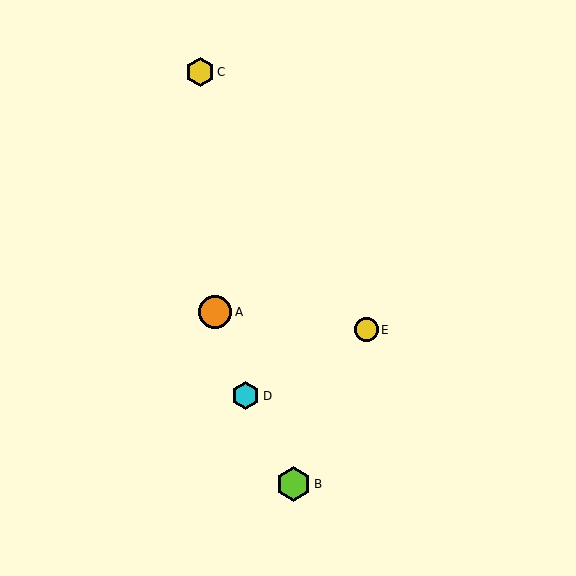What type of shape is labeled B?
Shape B is a lime hexagon.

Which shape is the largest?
The lime hexagon (labeled B) is the largest.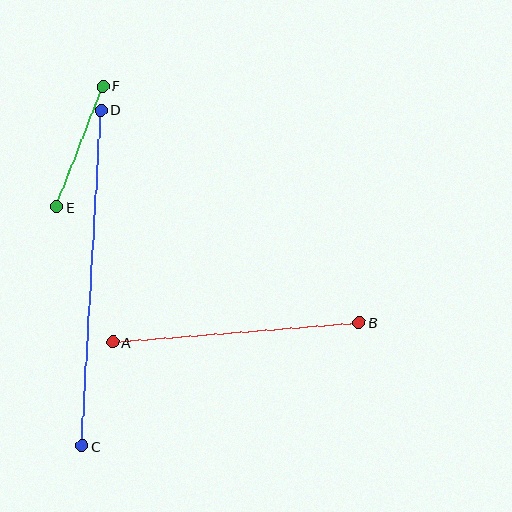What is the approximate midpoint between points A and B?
The midpoint is at approximately (236, 332) pixels.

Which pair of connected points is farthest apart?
Points C and D are farthest apart.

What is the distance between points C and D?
The distance is approximately 336 pixels.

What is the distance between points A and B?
The distance is approximately 247 pixels.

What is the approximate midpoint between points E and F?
The midpoint is at approximately (80, 147) pixels.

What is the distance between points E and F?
The distance is approximately 129 pixels.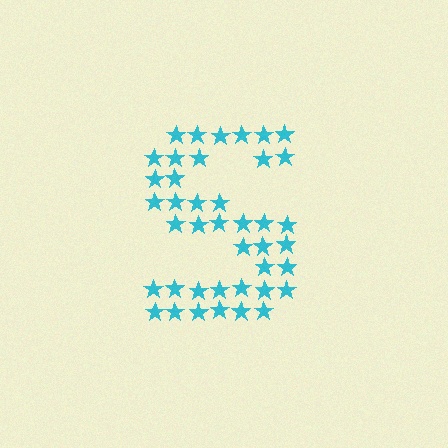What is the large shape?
The large shape is the letter S.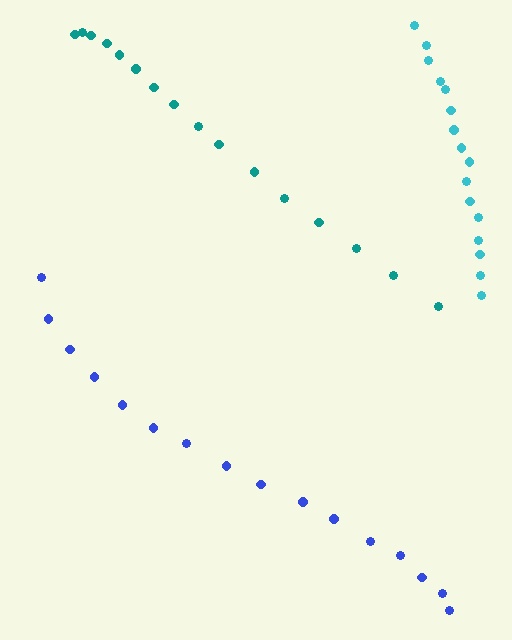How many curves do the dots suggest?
There are 3 distinct paths.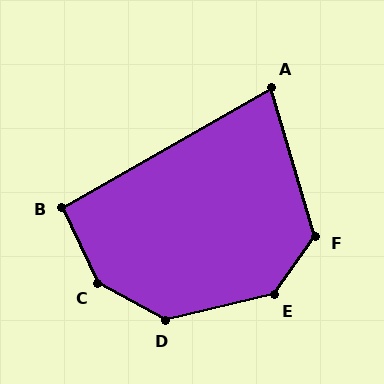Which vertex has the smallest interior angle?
A, at approximately 77 degrees.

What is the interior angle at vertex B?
Approximately 94 degrees (approximately right).